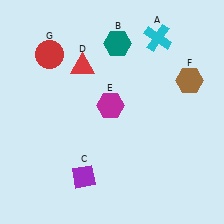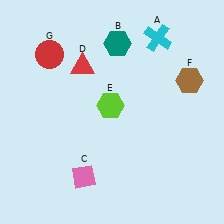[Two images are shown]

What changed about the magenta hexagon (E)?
In Image 1, E is magenta. In Image 2, it changed to lime.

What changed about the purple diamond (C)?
In Image 1, C is purple. In Image 2, it changed to pink.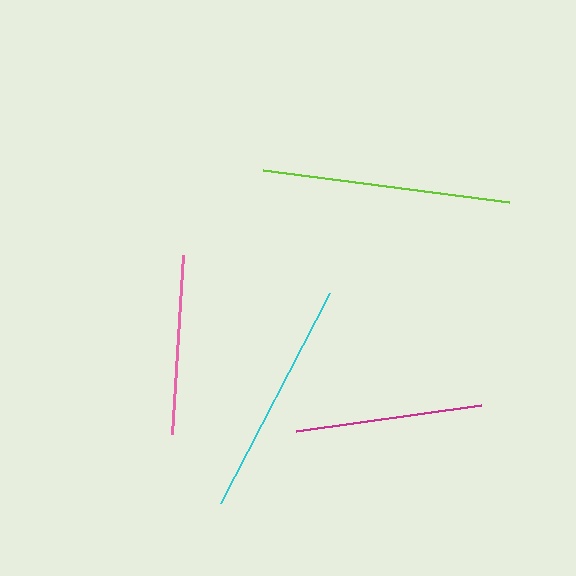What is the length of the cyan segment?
The cyan segment is approximately 236 pixels long.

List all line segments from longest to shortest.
From longest to shortest: lime, cyan, magenta, pink.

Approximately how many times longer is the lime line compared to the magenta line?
The lime line is approximately 1.3 times the length of the magenta line.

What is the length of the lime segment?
The lime segment is approximately 248 pixels long.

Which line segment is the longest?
The lime line is the longest at approximately 248 pixels.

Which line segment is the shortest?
The pink line is the shortest at approximately 179 pixels.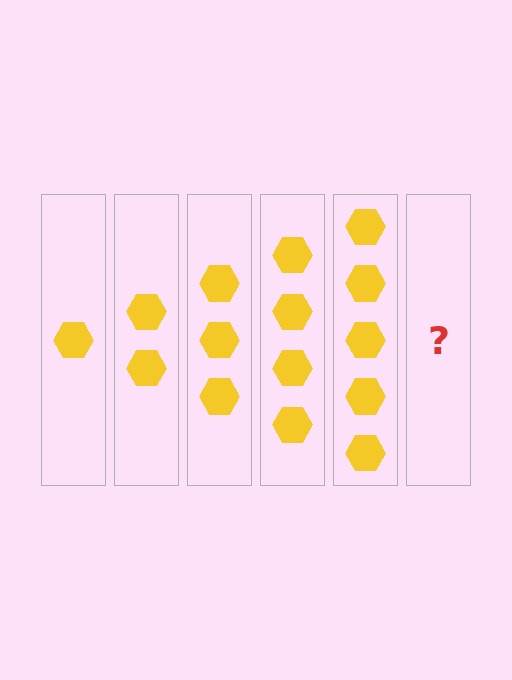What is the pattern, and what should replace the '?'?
The pattern is that each step adds one more hexagon. The '?' should be 6 hexagons.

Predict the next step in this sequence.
The next step is 6 hexagons.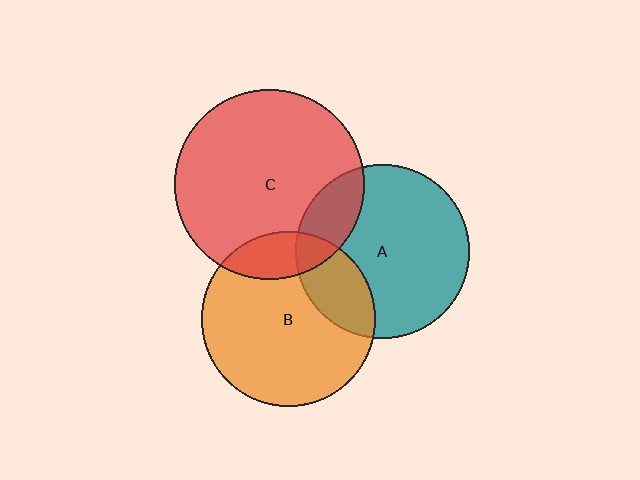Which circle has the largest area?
Circle C (red).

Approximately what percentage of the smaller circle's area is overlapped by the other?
Approximately 20%.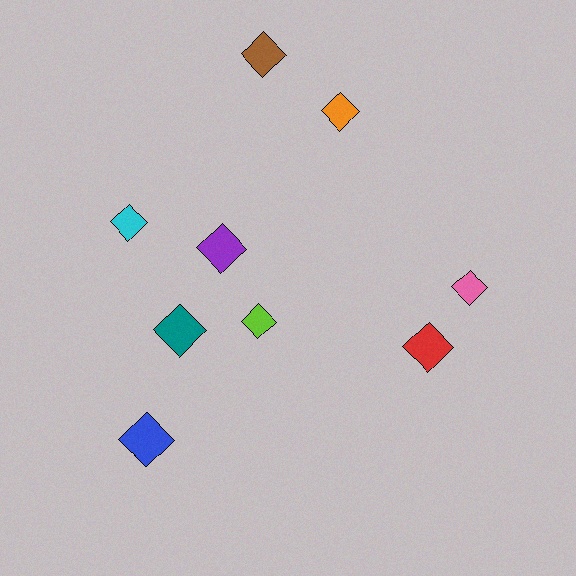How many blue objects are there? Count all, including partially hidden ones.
There is 1 blue object.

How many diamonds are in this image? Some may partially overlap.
There are 9 diamonds.